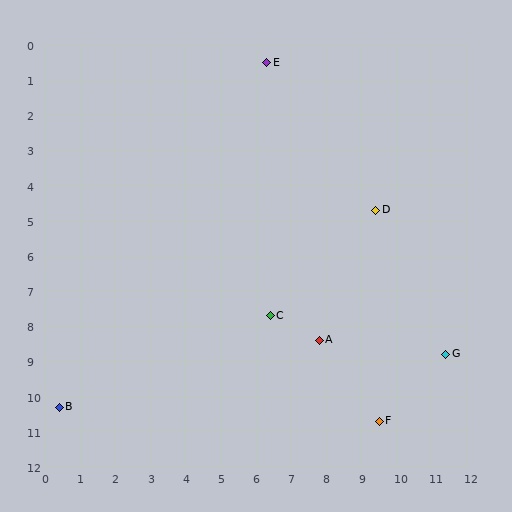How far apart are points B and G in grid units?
Points B and G are about 11.1 grid units apart.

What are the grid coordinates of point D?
Point D is at approximately (9.4, 4.7).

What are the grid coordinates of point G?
Point G is at approximately (11.4, 8.8).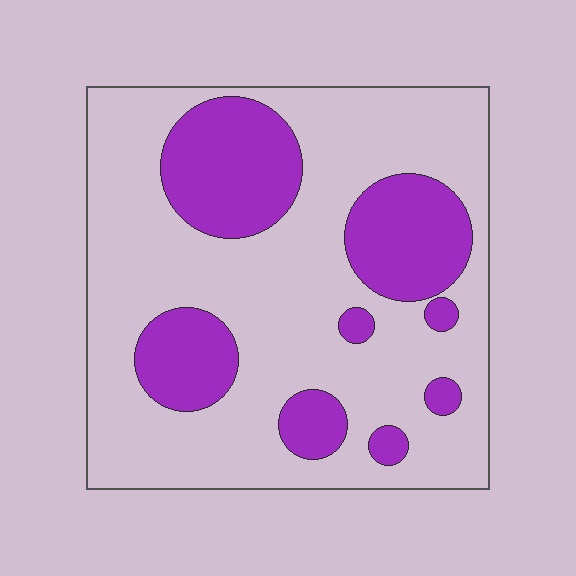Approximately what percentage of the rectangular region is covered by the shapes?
Approximately 30%.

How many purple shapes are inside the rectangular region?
8.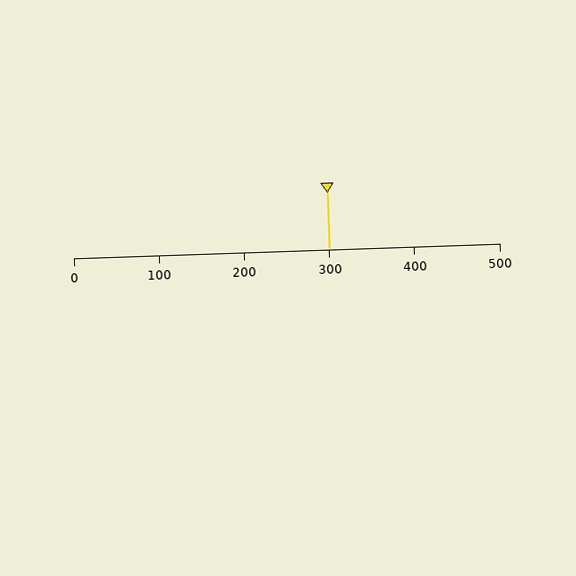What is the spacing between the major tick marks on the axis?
The major ticks are spaced 100 apart.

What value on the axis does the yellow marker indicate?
The marker indicates approximately 300.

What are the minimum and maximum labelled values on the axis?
The axis runs from 0 to 500.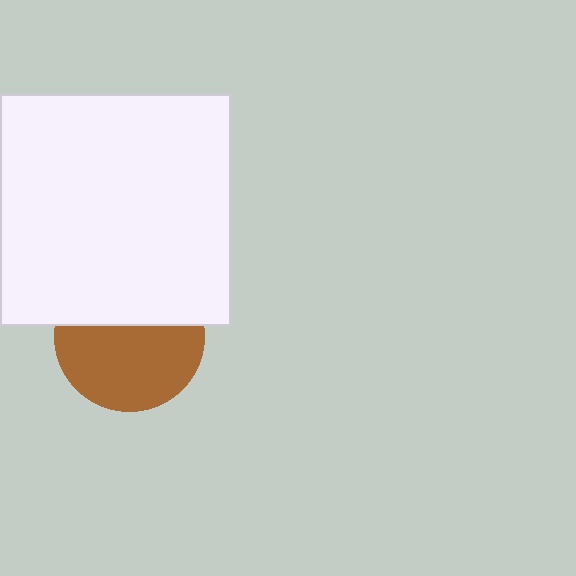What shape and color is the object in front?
The object in front is a white square.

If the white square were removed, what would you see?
You would see the complete brown circle.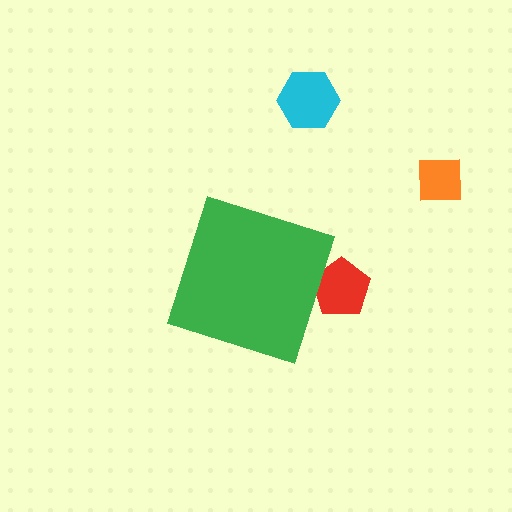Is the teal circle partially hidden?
Yes, the teal circle is partially hidden behind the green diamond.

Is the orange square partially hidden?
No, the orange square is fully visible.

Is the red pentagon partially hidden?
Yes, the red pentagon is partially hidden behind the green diamond.